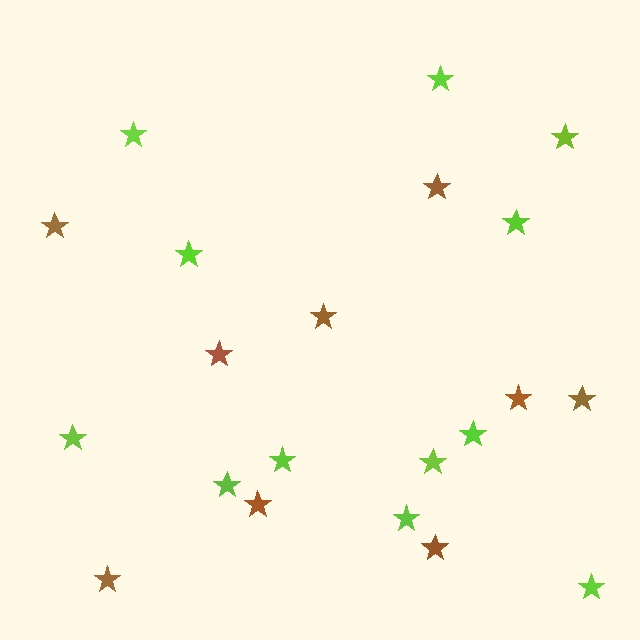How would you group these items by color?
There are 2 groups: one group of lime stars (12) and one group of brown stars (9).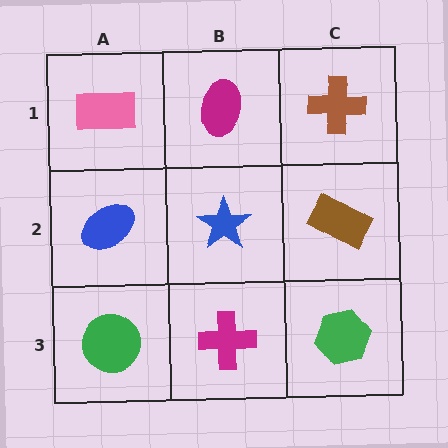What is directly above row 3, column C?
A brown rectangle.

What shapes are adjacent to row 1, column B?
A blue star (row 2, column B), a pink rectangle (row 1, column A), a brown cross (row 1, column C).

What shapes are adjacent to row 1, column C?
A brown rectangle (row 2, column C), a magenta ellipse (row 1, column B).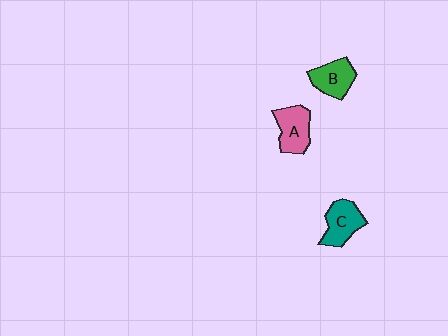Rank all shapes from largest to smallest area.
From largest to smallest: A (pink), C (teal), B (green).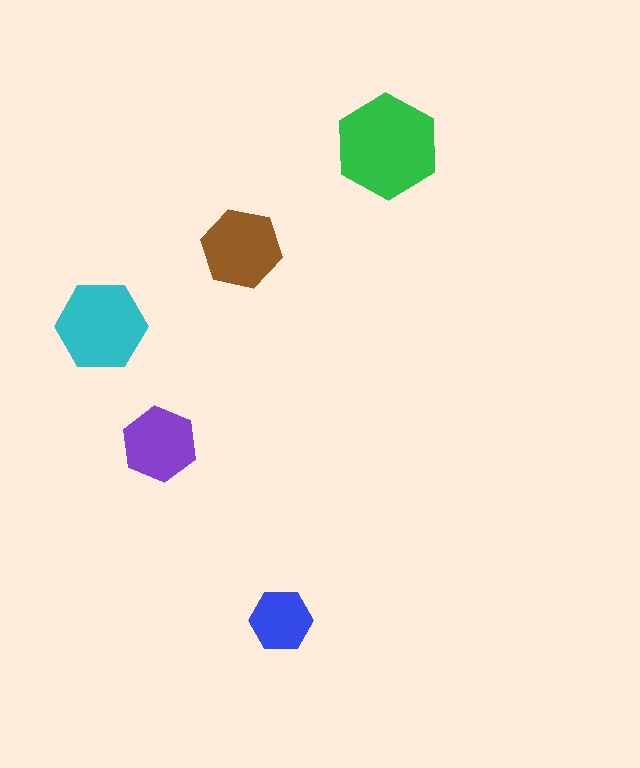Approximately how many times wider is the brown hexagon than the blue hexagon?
About 1.5 times wider.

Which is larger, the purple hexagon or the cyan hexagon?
The cyan one.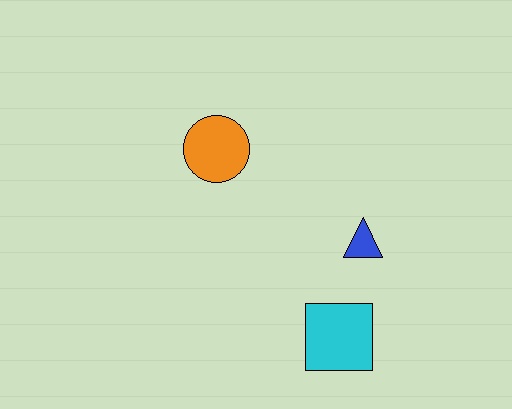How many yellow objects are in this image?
There are no yellow objects.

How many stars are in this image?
There are no stars.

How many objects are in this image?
There are 3 objects.